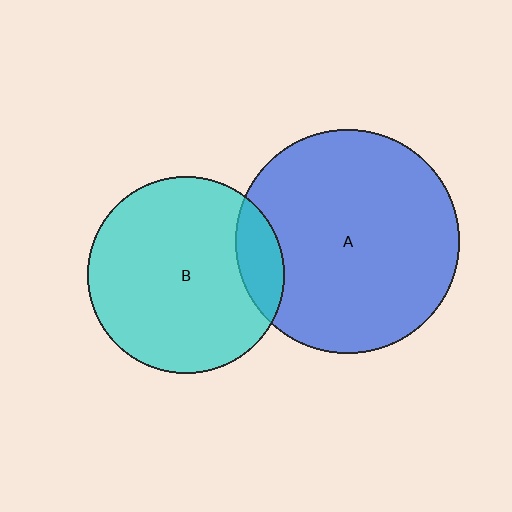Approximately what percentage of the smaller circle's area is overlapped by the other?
Approximately 15%.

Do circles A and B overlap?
Yes.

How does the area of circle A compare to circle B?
Approximately 1.3 times.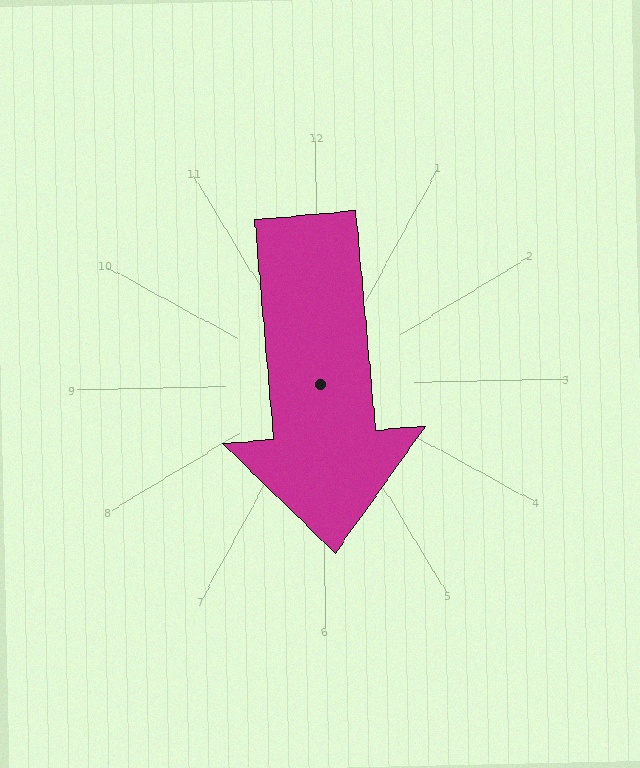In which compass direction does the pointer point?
South.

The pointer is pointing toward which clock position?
Roughly 6 o'clock.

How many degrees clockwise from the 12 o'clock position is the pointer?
Approximately 176 degrees.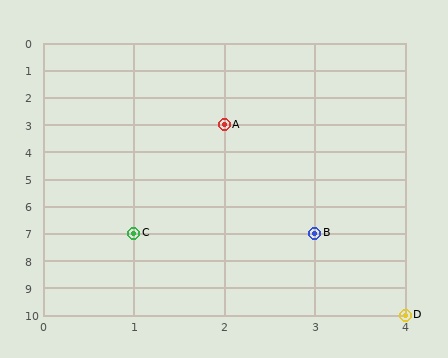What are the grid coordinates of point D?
Point D is at grid coordinates (4, 10).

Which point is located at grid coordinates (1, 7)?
Point C is at (1, 7).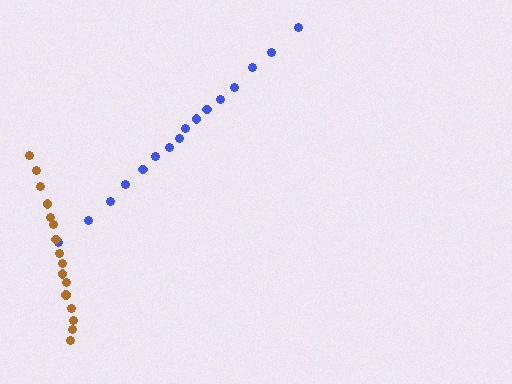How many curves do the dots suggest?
There are 2 distinct paths.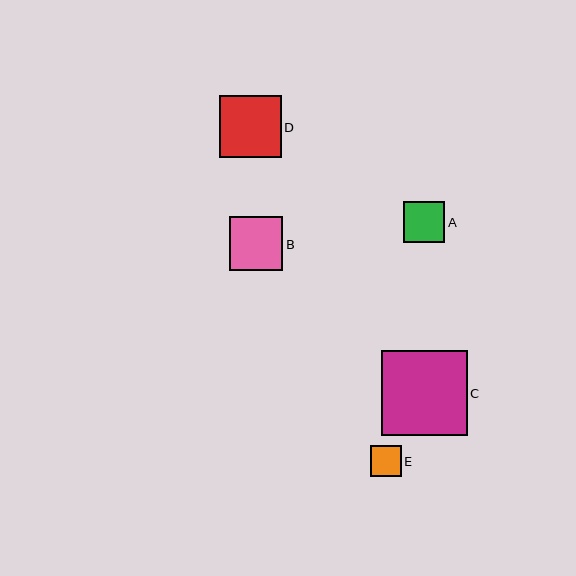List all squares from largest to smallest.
From largest to smallest: C, D, B, A, E.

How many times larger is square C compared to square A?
Square C is approximately 2.1 times the size of square A.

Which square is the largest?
Square C is the largest with a size of approximately 85 pixels.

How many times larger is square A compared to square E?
Square A is approximately 1.3 times the size of square E.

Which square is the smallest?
Square E is the smallest with a size of approximately 31 pixels.